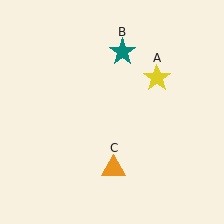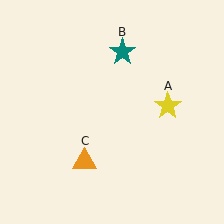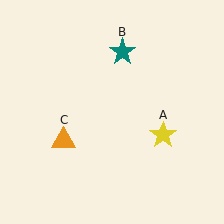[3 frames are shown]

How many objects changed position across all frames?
2 objects changed position: yellow star (object A), orange triangle (object C).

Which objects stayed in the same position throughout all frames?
Teal star (object B) remained stationary.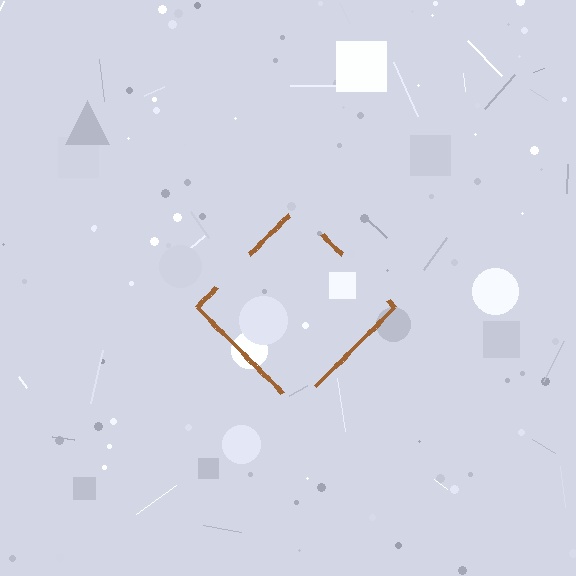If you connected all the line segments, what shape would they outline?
They would outline a diamond.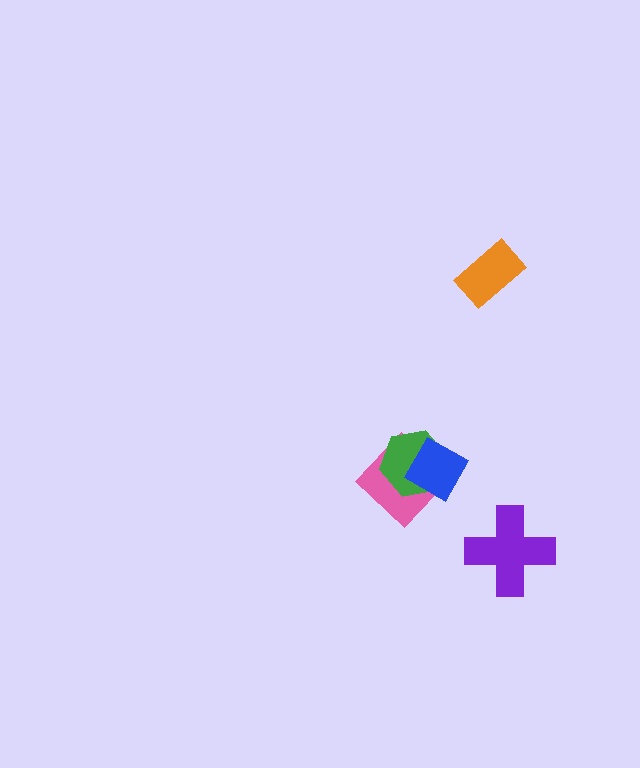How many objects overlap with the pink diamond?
2 objects overlap with the pink diamond.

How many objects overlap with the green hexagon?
2 objects overlap with the green hexagon.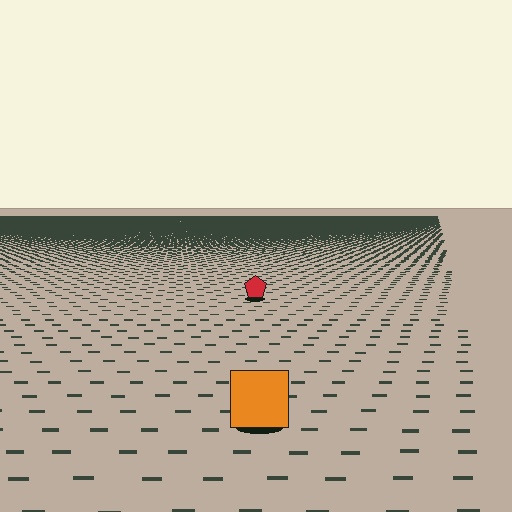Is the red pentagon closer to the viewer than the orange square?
No. The orange square is closer — you can tell from the texture gradient: the ground texture is coarser near it.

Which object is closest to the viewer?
The orange square is closest. The texture marks near it are larger and more spread out.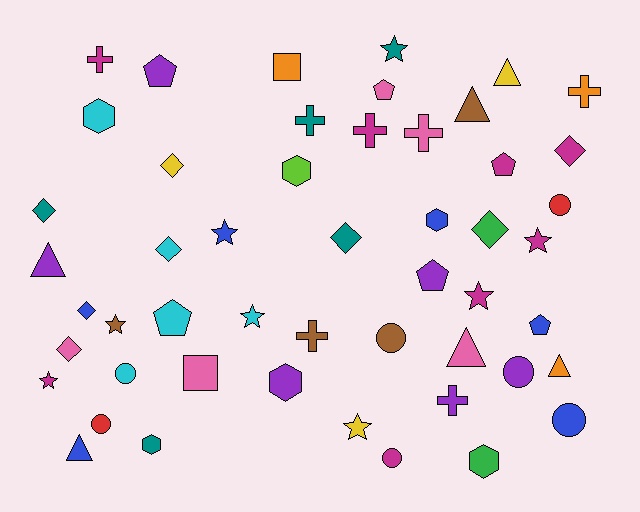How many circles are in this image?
There are 7 circles.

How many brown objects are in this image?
There are 4 brown objects.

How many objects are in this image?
There are 50 objects.